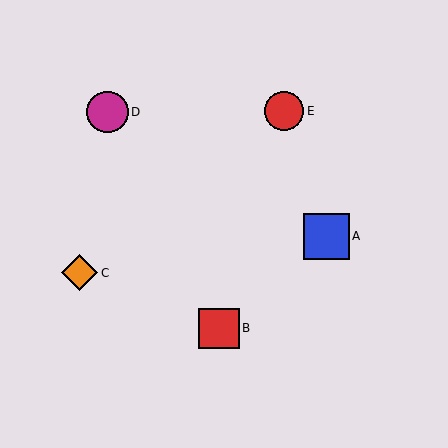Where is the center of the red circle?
The center of the red circle is at (284, 111).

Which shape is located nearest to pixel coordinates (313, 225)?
The blue square (labeled A) at (326, 236) is nearest to that location.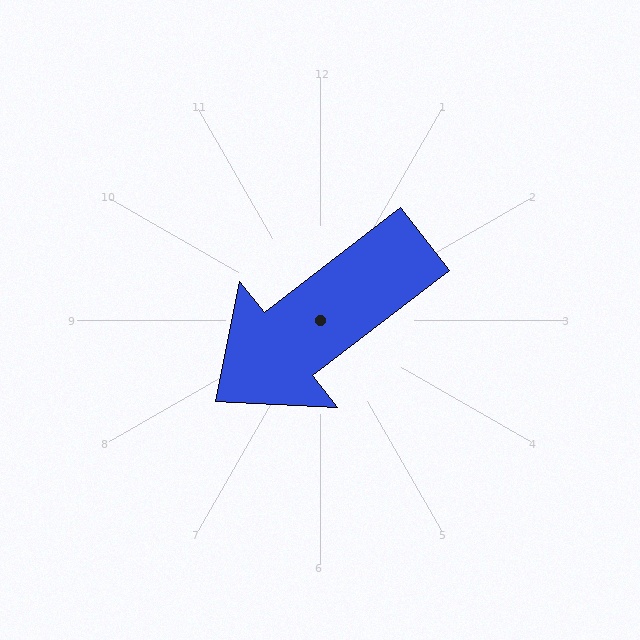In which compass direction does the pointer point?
Southwest.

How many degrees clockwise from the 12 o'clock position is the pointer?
Approximately 232 degrees.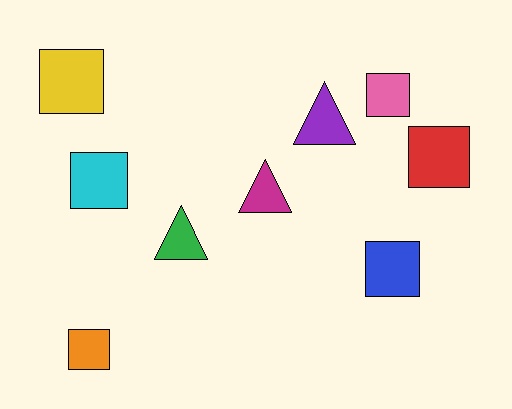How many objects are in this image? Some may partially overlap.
There are 9 objects.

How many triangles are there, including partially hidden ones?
There are 3 triangles.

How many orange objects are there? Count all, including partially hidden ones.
There is 1 orange object.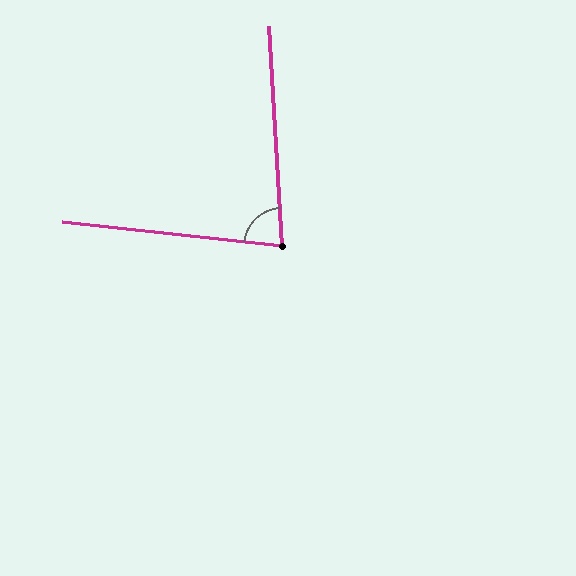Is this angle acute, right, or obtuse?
It is acute.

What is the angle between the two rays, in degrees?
Approximately 80 degrees.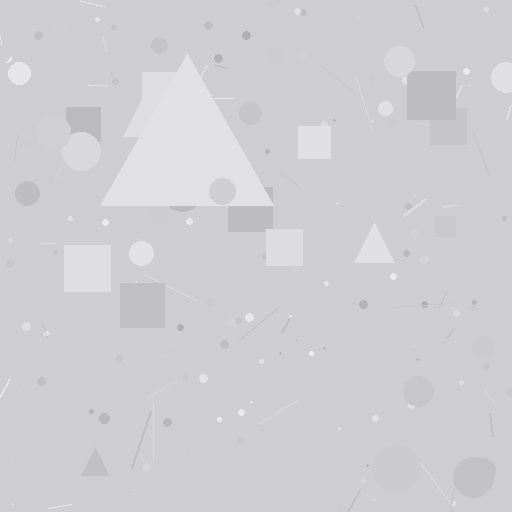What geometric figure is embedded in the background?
A triangle is embedded in the background.